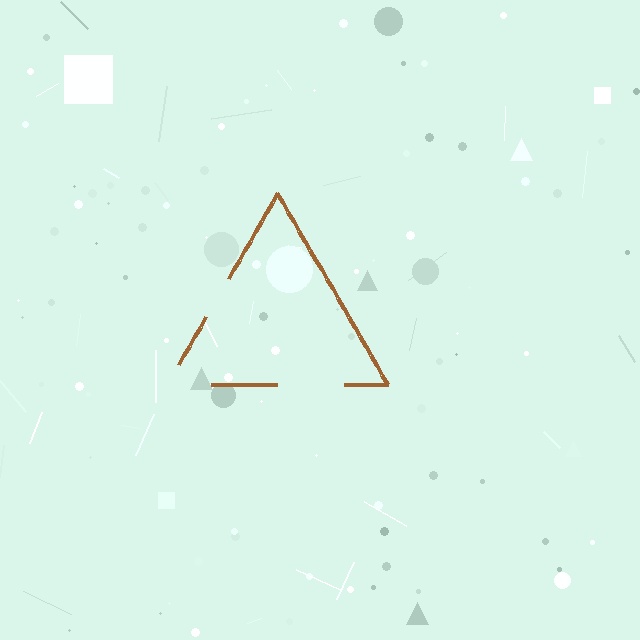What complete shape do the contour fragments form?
The contour fragments form a triangle.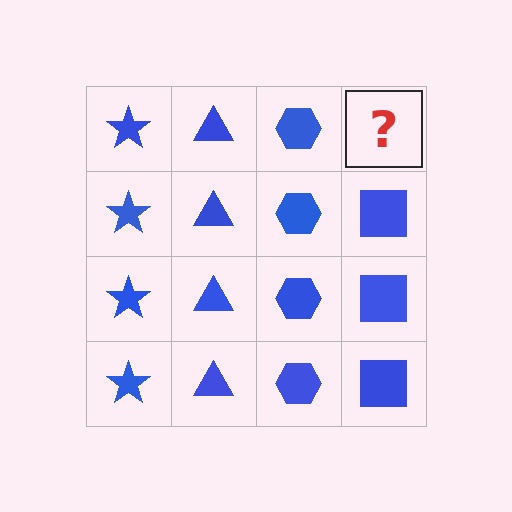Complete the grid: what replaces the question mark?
The question mark should be replaced with a blue square.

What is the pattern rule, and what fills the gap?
The rule is that each column has a consistent shape. The gap should be filled with a blue square.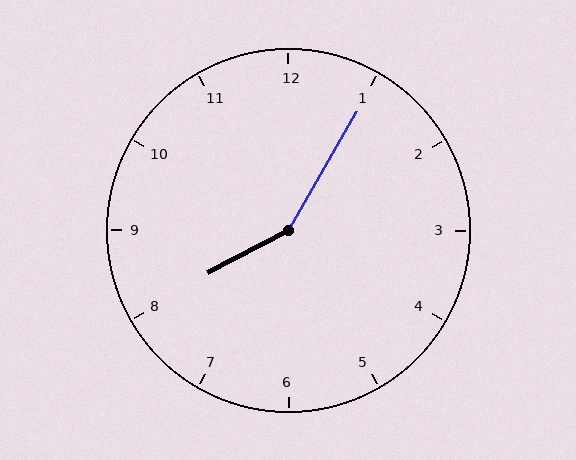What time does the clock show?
8:05.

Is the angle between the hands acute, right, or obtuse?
It is obtuse.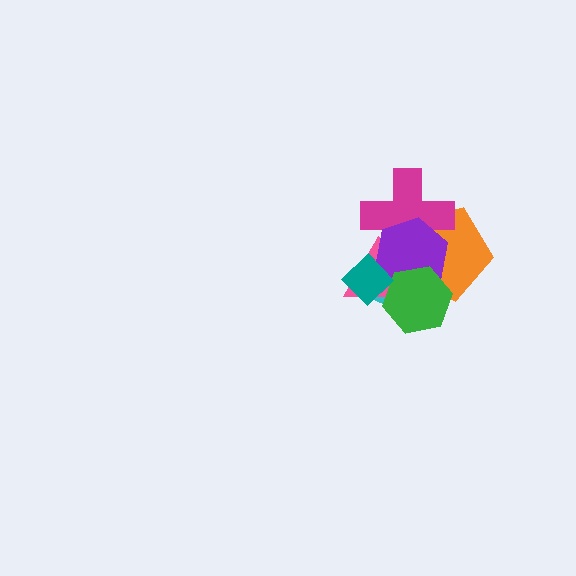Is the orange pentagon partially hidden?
Yes, it is partially covered by another shape.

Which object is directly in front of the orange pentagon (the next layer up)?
The magenta cross is directly in front of the orange pentagon.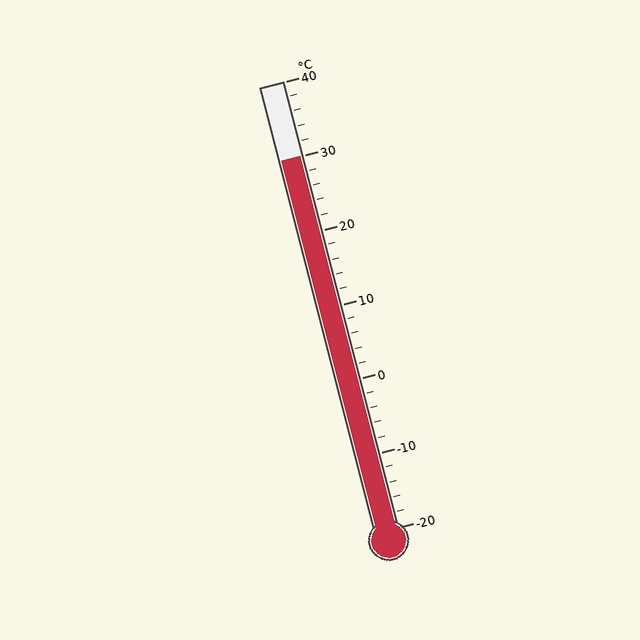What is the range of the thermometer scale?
The thermometer scale ranges from -20°C to 40°C.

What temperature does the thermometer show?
The thermometer shows approximately 30°C.